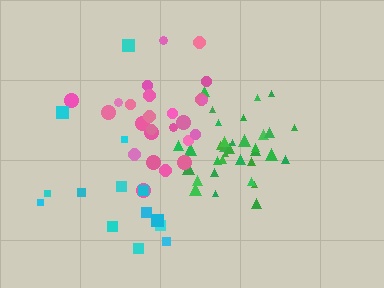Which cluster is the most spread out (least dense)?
Cyan.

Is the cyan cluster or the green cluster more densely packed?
Green.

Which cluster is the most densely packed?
Green.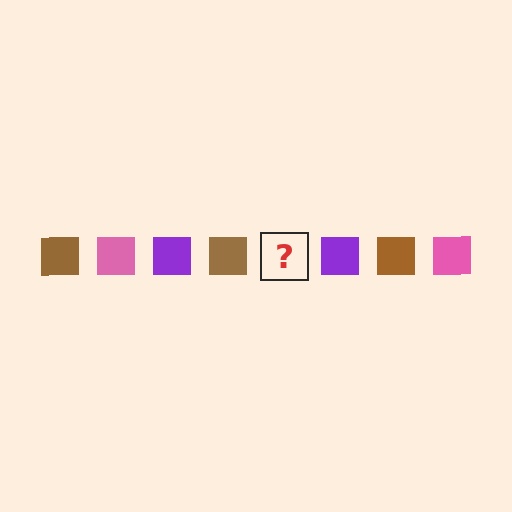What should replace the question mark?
The question mark should be replaced with a pink square.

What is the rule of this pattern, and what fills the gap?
The rule is that the pattern cycles through brown, pink, purple squares. The gap should be filled with a pink square.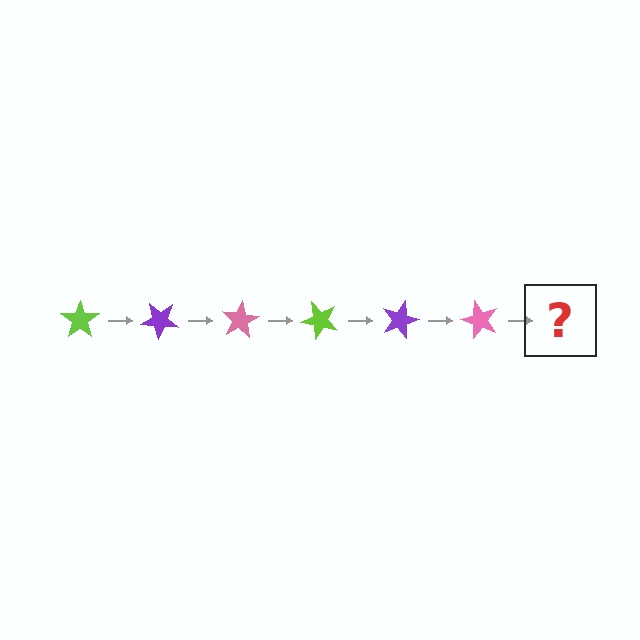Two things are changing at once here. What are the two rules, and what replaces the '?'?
The two rules are that it rotates 40 degrees each step and the color cycles through lime, purple, and pink. The '?' should be a lime star, rotated 240 degrees from the start.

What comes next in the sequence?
The next element should be a lime star, rotated 240 degrees from the start.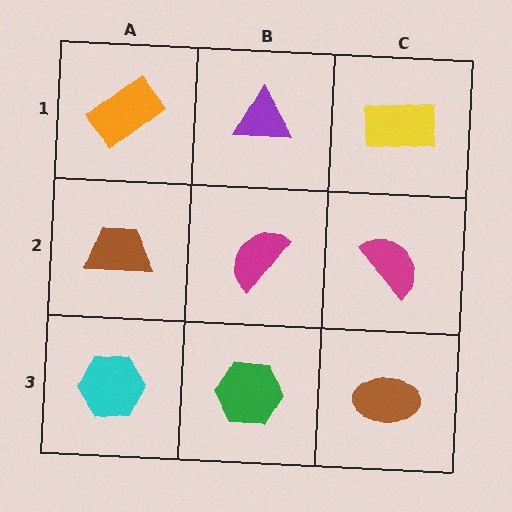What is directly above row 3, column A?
A brown trapezoid.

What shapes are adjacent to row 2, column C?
A yellow rectangle (row 1, column C), a brown ellipse (row 3, column C), a magenta semicircle (row 2, column B).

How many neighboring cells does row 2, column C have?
3.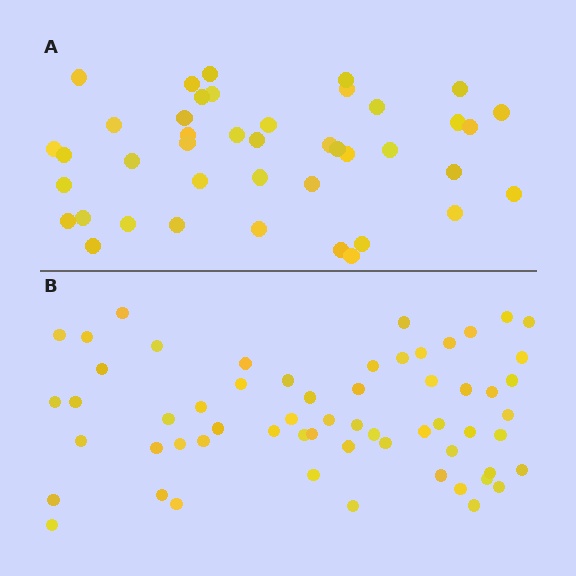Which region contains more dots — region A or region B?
Region B (the bottom region) has more dots.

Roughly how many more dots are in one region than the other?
Region B has approximately 20 more dots than region A.